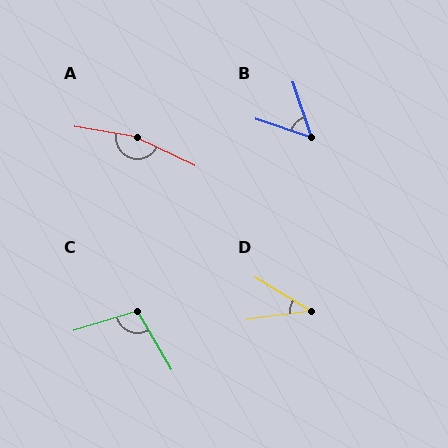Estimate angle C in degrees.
Approximately 103 degrees.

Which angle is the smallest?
D, at approximately 38 degrees.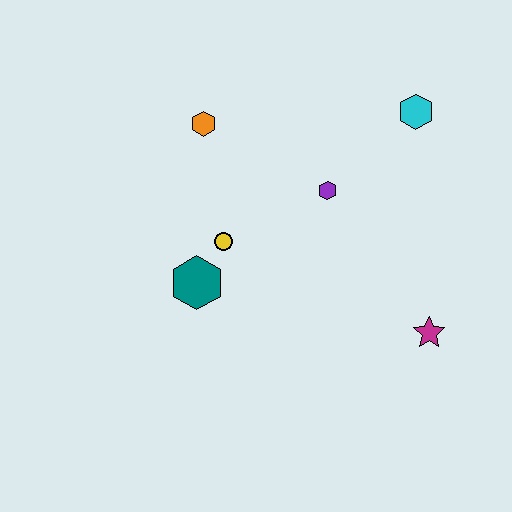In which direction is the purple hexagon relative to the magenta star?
The purple hexagon is above the magenta star.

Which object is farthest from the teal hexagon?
The cyan hexagon is farthest from the teal hexagon.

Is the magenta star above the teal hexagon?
No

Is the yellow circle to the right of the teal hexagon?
Yes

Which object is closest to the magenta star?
The purple hexagon is closest to the magenta star.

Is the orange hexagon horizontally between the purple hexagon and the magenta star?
No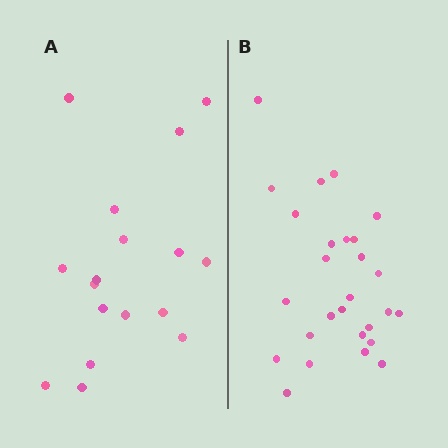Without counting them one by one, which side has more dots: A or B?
Region B (the right region) has more dots.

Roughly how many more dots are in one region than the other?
Region B has roughly 10 or so more dots than region A.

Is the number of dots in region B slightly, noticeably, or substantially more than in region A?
Region B has substantially more. The ratio is roughly 1.6 to 1.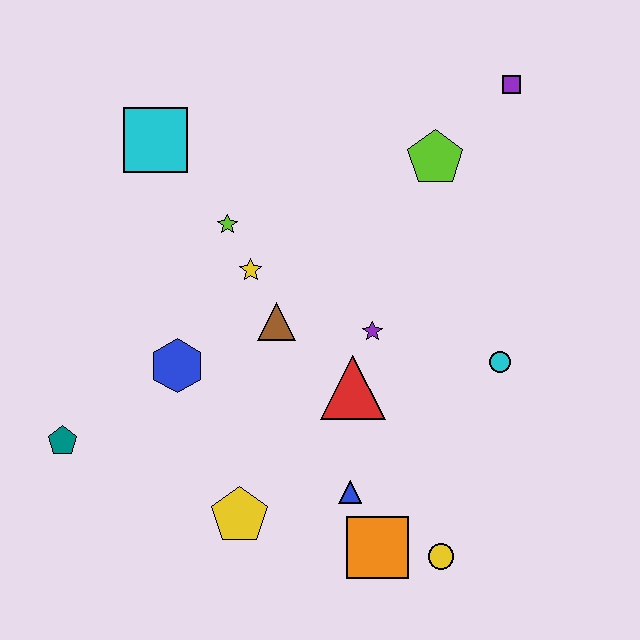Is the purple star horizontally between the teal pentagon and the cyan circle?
Yes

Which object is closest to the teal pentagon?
The blue hexagon is closest to the teal pentagon.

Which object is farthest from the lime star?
The yellow circle is farthest from the lime star.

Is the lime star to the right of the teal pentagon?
Yes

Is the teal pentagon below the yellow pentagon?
No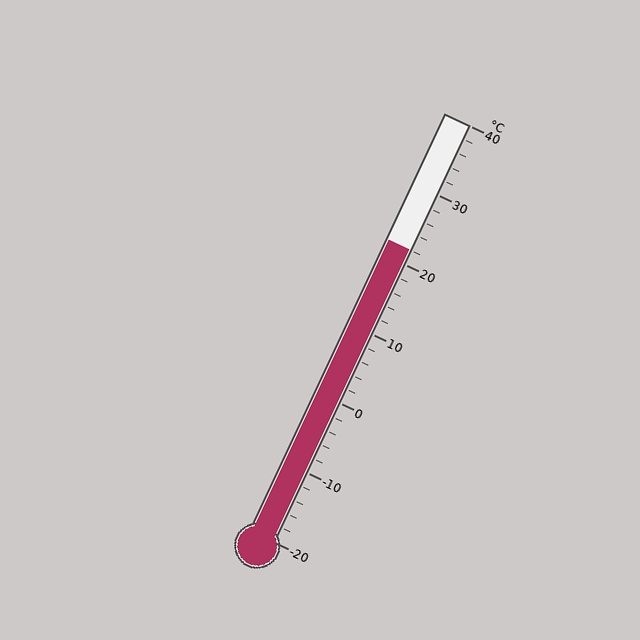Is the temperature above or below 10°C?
The temperature is above 10°C.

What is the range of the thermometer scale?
The thermometer scale ranges from -20°C to 40°C.